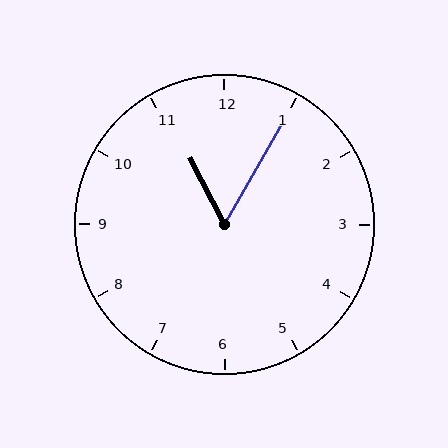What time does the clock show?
11:05.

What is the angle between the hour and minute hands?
Approximately 58 degrees.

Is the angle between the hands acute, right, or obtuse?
It is acute.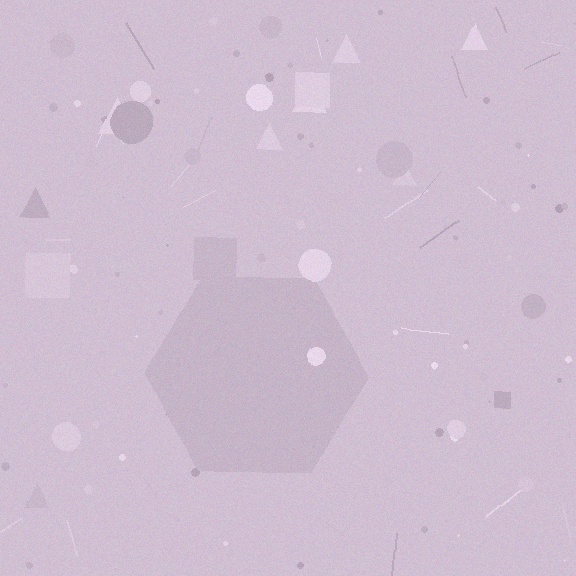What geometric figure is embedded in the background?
A hexagon is embedded in the background.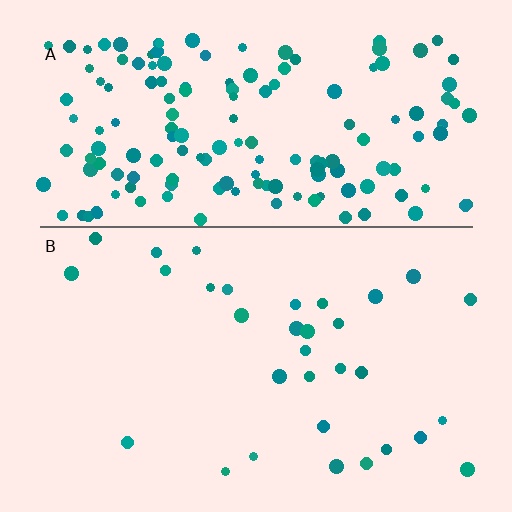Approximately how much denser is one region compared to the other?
Approximately 5.2× — region A over region B.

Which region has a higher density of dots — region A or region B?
A (the top).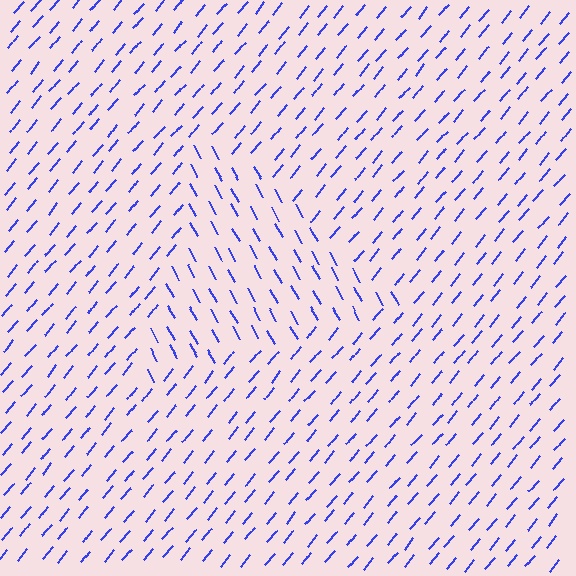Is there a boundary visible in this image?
Yes, there is a texture boundary formed by a change in line orientation.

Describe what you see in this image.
The image is filled with small blue line segments. A triangle region in the image has lines oriented differently from the surrounding lines, creating a visible texture boundary.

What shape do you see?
I see a triangle.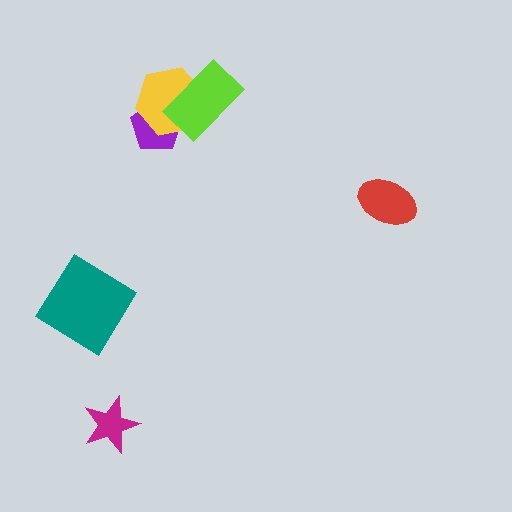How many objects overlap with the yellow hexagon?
2 objects overlap with the yellow hexagon.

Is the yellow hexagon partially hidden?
Yes, it is partially covered by another shape.